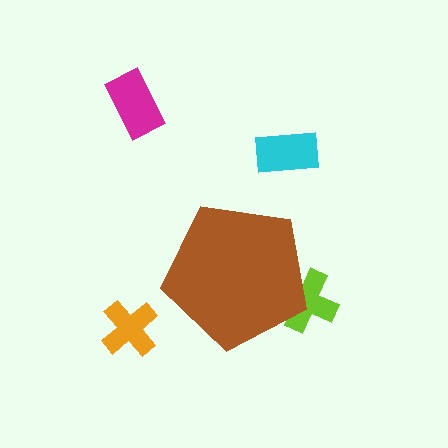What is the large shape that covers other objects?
A brown pentagon.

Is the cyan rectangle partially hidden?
No, the cyan rectangle is fully visible.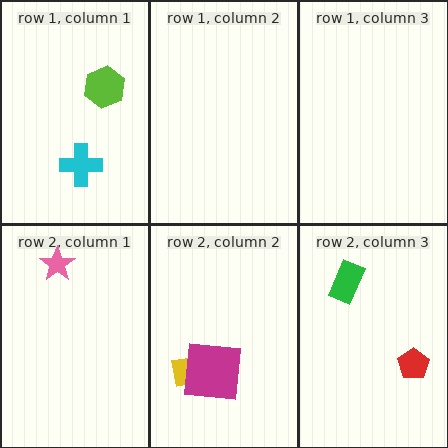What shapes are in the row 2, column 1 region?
The pink star.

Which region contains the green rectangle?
The row 2, column 3 region.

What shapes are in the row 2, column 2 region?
The yellow square, the magenta square.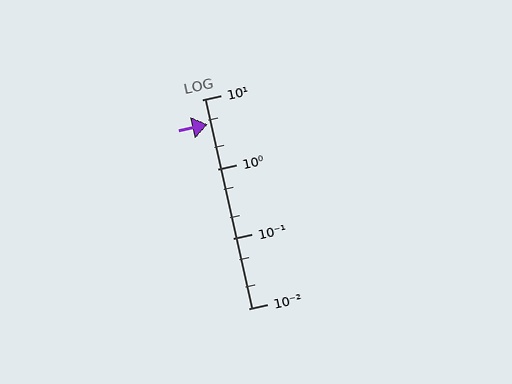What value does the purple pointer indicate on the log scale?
The pointer indicates approximately 4.4.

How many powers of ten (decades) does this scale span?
The scale spans 3 decades, from 0.01 to 10.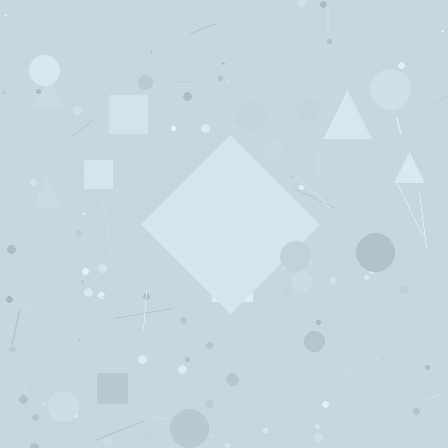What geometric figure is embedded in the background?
A diamond is embedded in the background.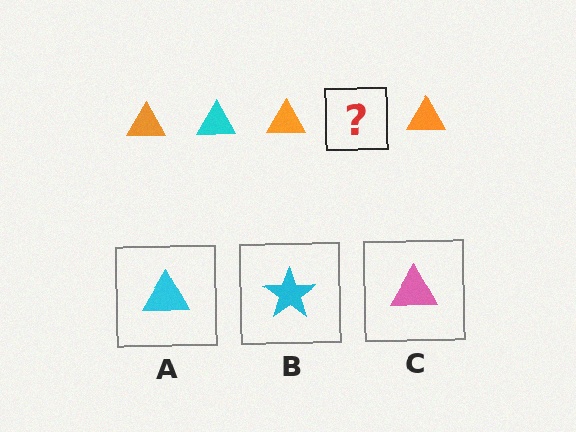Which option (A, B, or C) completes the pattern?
A.